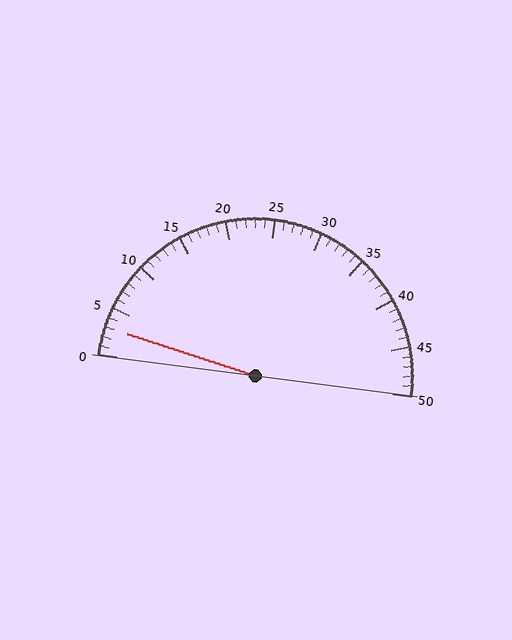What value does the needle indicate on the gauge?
The needle indicates approximately 3.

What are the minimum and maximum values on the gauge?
The gauge ranges from 0 to 50.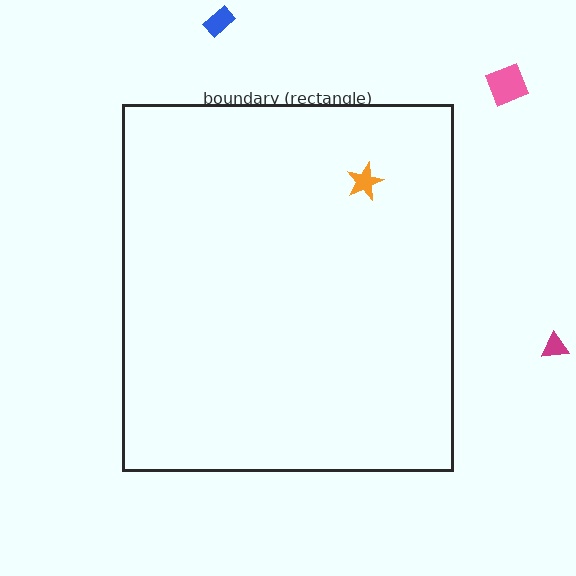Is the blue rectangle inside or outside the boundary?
Outside.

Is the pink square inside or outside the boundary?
Outside.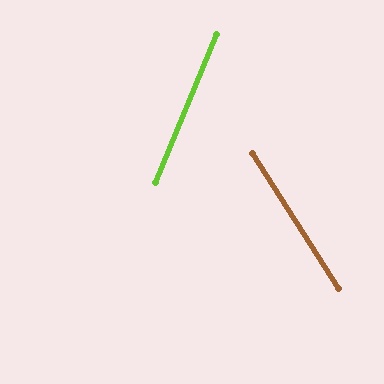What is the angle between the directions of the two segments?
Approximately 55 degrees.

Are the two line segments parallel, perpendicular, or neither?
Neither parallel nor perpendicular — they differ by about 55°.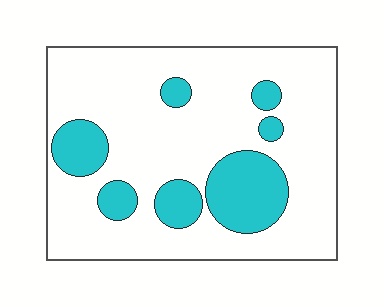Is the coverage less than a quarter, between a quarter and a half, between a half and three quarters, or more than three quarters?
Less than a quarter.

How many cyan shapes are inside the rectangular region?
7.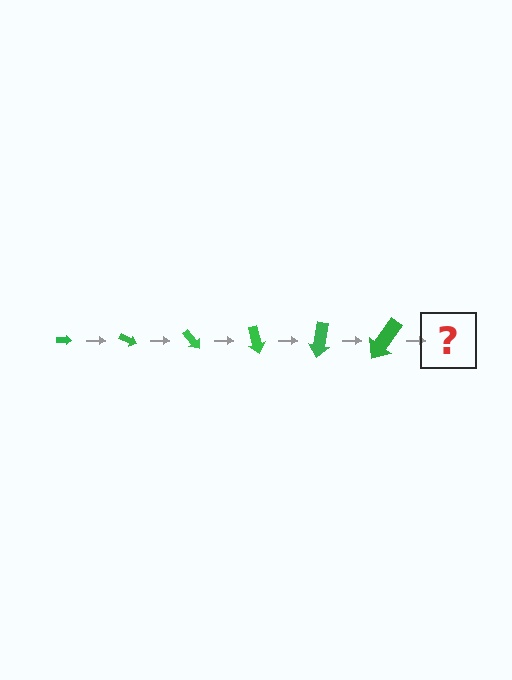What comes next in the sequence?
The next element should be an arrow, larger than the previous one and rotated 150 degrees from the start.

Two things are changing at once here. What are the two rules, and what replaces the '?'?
The two rules are that the arrow grows larger each step and it rotates 25 degrees each step. The '?' should be an arrow, larger than the previous one and rotated 150 degrees from the start.